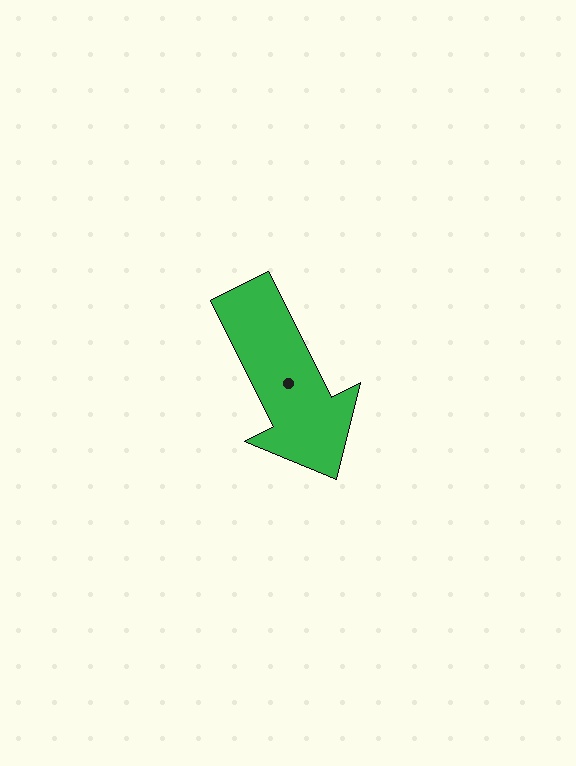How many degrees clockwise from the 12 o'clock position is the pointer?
Approximately 153 degrees.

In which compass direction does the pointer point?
Southeast.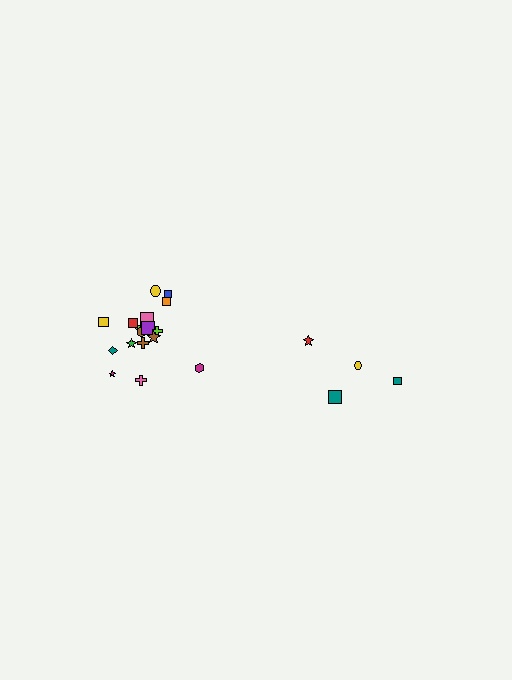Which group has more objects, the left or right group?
The left group.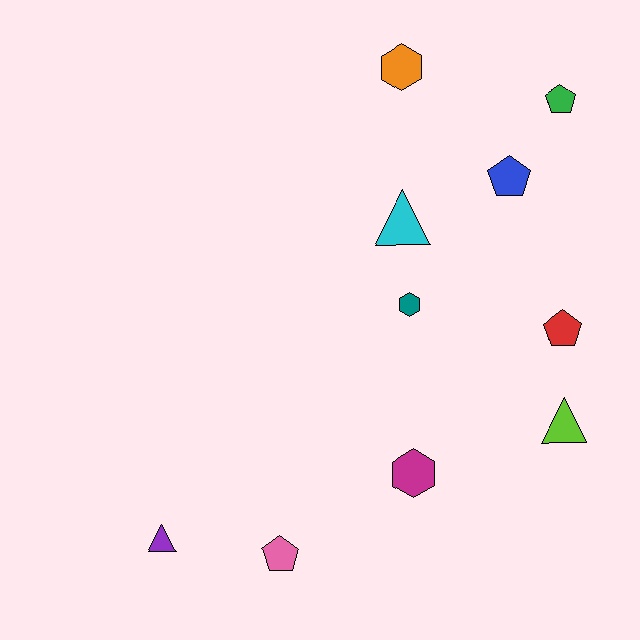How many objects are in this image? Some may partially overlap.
There are 10 objects.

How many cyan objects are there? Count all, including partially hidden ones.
There is 1 cyan object.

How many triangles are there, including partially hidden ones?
There are 3 triangles.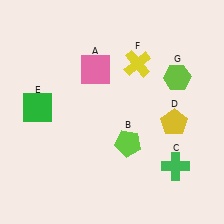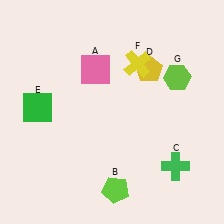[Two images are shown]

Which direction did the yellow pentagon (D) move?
The yellow pentagon (D) moved up.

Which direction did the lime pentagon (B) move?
The lime pentagon (B) moved down.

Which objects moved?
The objects that moved are: the lime pentagon (B), the yellow pentagon (D).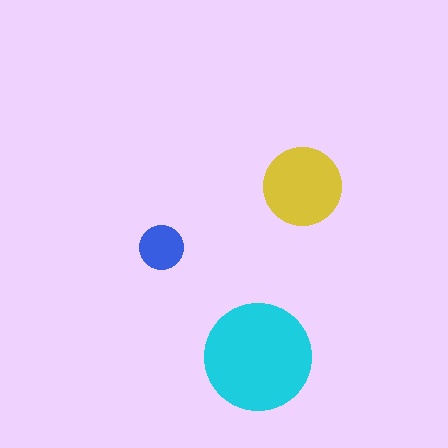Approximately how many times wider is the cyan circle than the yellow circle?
About 1.5 times wider.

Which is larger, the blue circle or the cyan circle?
The cyan one.